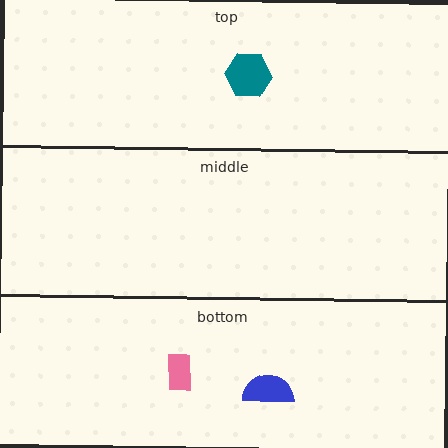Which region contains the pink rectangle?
The bottom region.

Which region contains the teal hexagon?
The top region.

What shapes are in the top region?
The teal hexagon.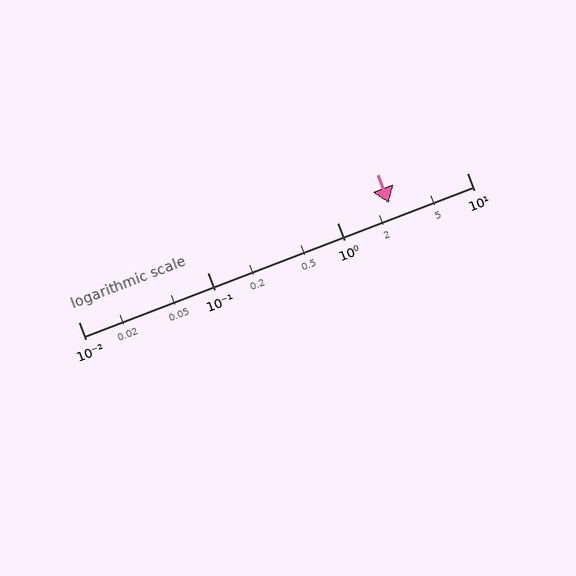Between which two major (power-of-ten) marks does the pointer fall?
The pointer is between 1 and 10.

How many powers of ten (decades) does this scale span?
The scale spans 3 decades, from 0.01 to 10.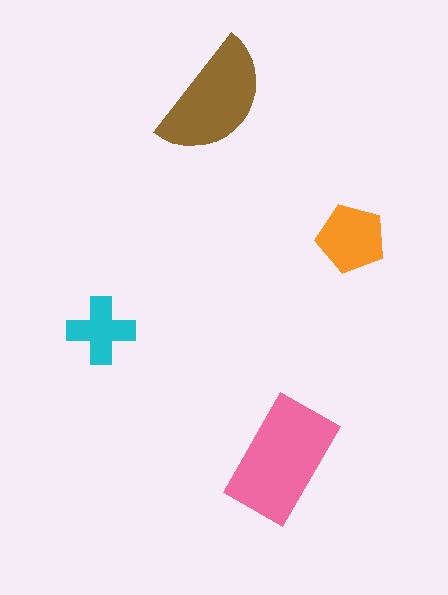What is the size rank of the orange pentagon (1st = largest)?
3rd.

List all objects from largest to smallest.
The pink rectangle, the brown semicircle, the orange pentagon, the cyan cross.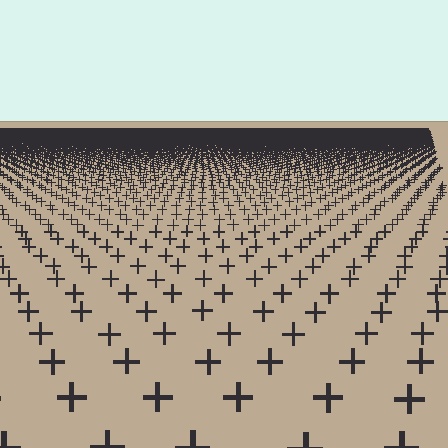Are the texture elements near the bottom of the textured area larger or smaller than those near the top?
Larger. Near the bottom, elements are closer to the viewer and appear at a bigger on-screen size.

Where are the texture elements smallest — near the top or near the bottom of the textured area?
Near the top.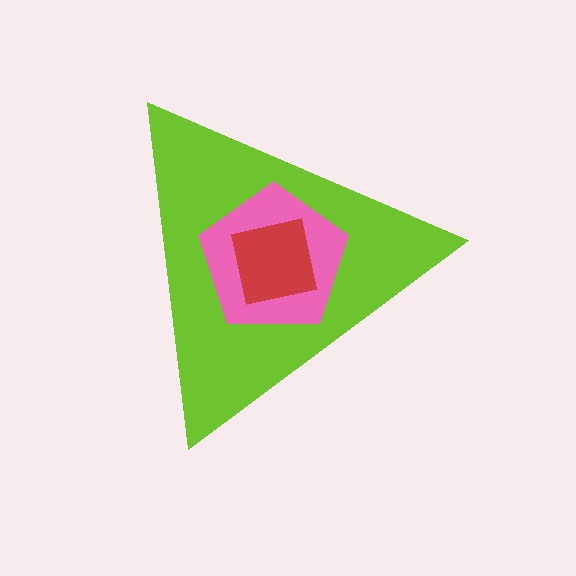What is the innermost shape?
The red square.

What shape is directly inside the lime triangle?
The pink pentagon.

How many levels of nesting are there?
3.